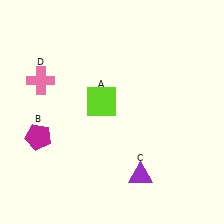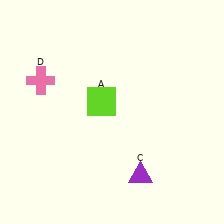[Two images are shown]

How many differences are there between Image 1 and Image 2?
There is 1 difference between the two images.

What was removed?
The magenta pentagon (B) was removed in Image 2.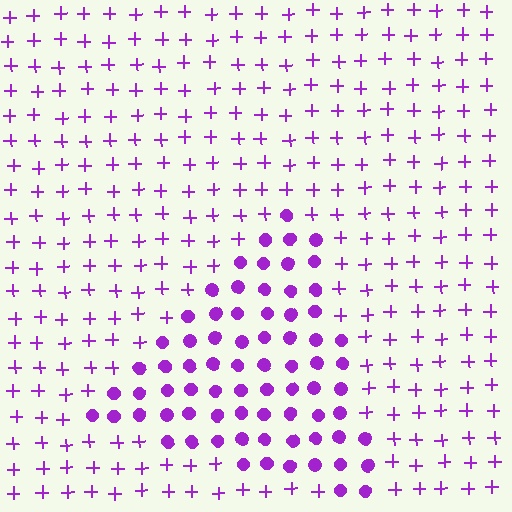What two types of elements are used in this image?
The image uses circles inside the triangle region and plus signs outside it.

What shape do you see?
I see a triangle.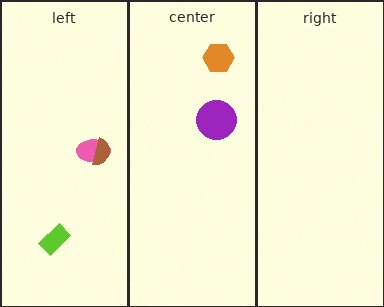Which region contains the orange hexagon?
The center region.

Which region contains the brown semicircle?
The left region.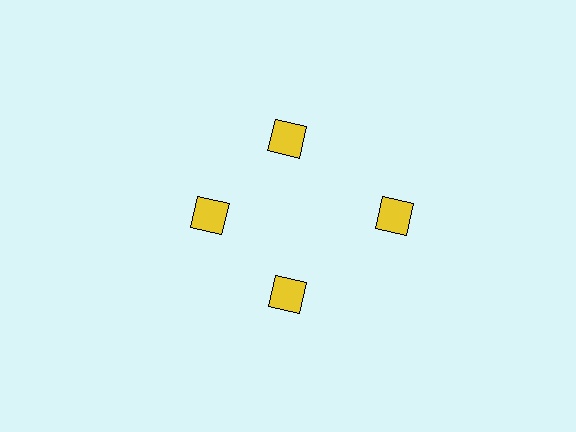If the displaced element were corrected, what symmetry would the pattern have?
It would have 4-fold rotational symmetry — the pattern would map onto itself every 90 degrees.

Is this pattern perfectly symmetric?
No. The 4 yellow squares are arranged in a ring, but one element near the 3 o'clock position is pushed outward from the center, breaking the 4-fold rotational symmetry.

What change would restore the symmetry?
The symmetry would be restored by moving it inward, back onto the ring so that all 4 squares sit at equal angles and equal distance from the center.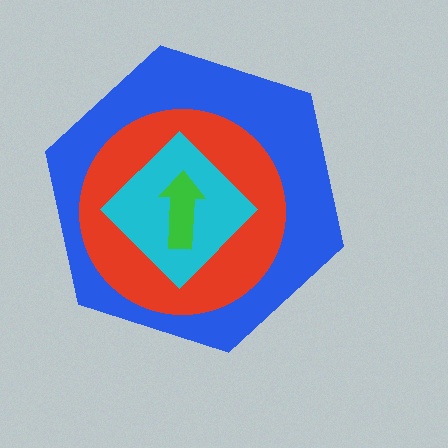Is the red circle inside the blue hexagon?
Yes.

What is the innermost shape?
The green arrow.